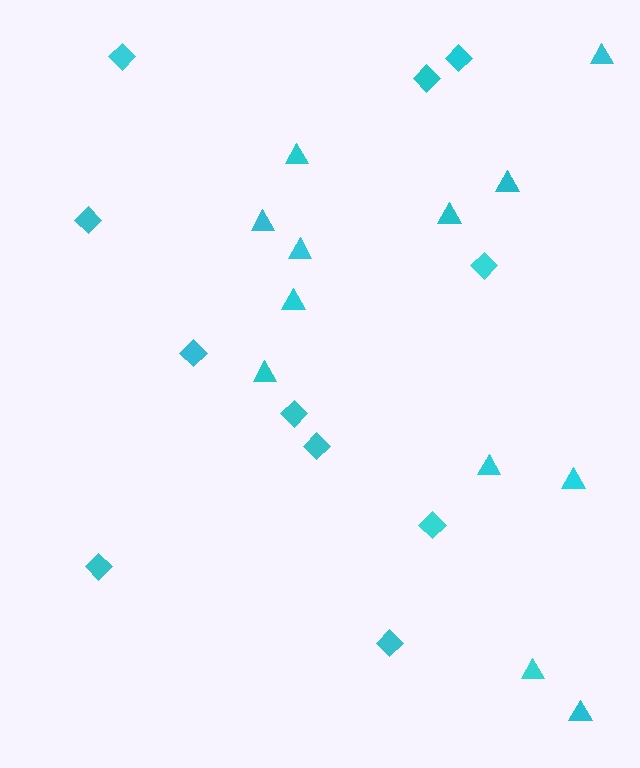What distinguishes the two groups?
There are 2 groups: one group of diamonds (11) and one group of triangles (12).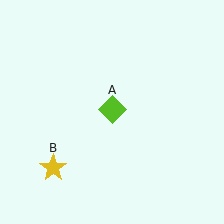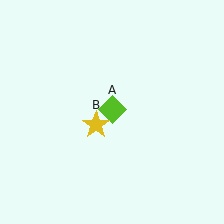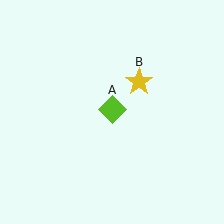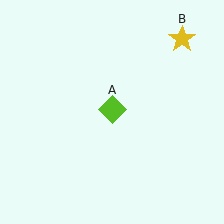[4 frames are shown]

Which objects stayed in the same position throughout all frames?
Lime diamond (object A) remained stationary.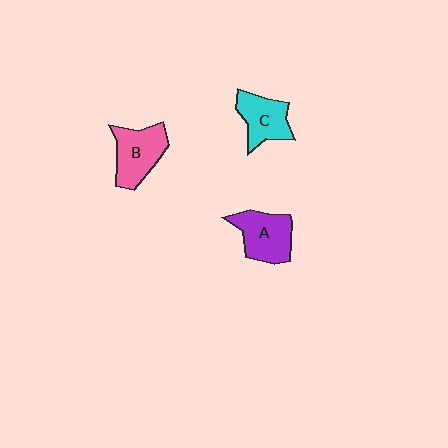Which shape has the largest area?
Shape B (pink).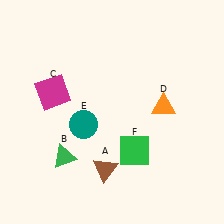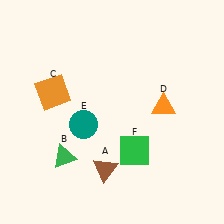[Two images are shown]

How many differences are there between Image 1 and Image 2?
There is 1 difference between the two images.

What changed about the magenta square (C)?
In Image 1, C is magenta. In Image 2, it changed to orange.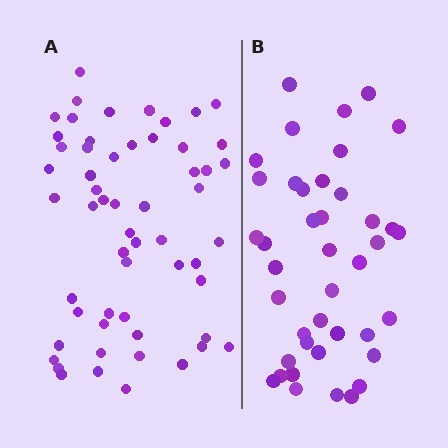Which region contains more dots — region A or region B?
Region A (the left region) has more dots.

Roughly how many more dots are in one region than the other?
Region A has approximately 15 more dots than region B.